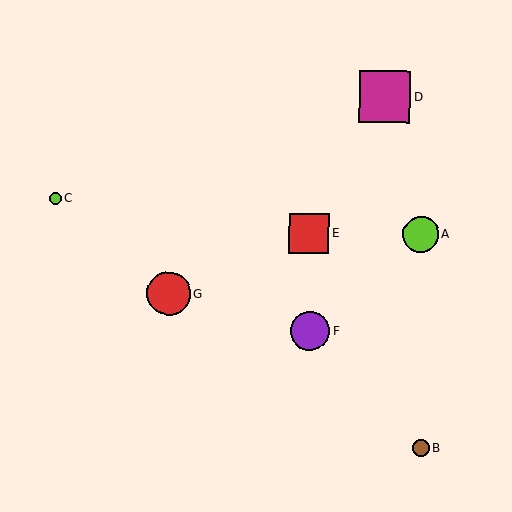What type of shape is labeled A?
Shape A is a lime circle.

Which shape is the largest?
The magenta square (labeled D) is the largest.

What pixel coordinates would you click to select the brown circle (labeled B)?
Click at (421, 448) to select the brown circle B.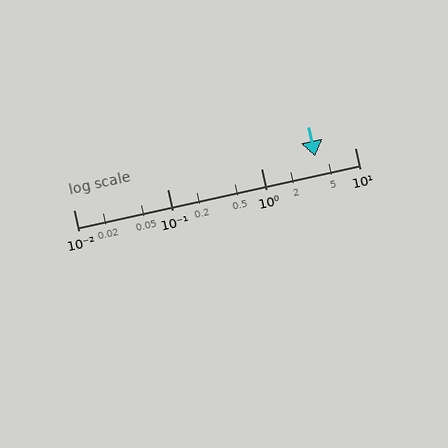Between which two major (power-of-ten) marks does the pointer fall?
The pointer is between 1 and 10.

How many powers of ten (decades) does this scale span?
The scale spans 3 decades, from 0.01 to 10.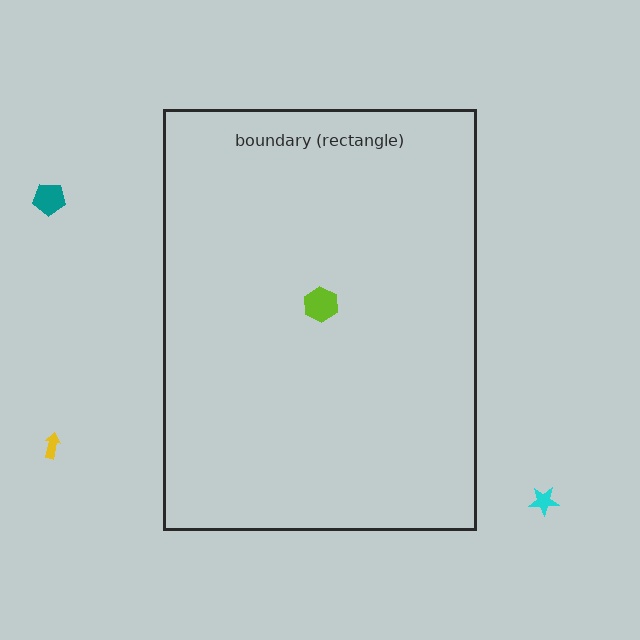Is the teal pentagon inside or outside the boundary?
Outside.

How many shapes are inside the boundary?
1 inside, 3 outside.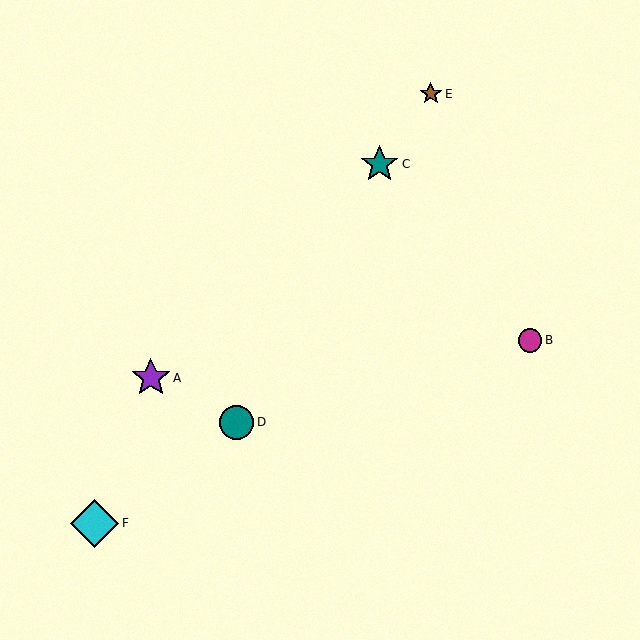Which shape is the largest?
The cyan diamond (labeled F) is the largest.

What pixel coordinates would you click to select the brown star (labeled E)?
Click at (431, 94) to select the brown star E.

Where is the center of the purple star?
The center of the purple star is at (151, 378).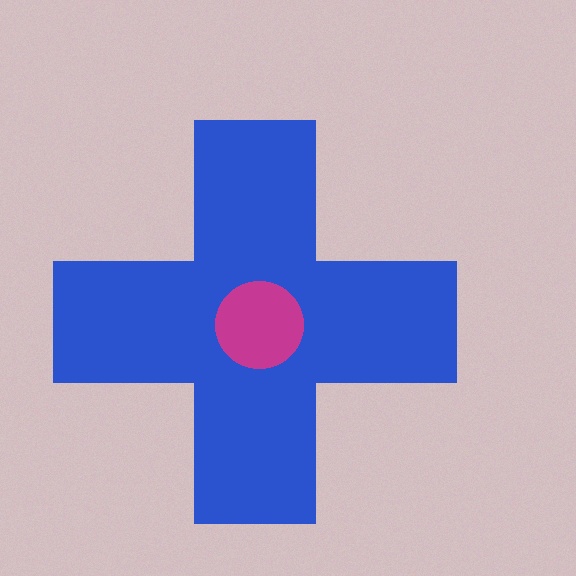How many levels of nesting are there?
2.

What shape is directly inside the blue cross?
The magenta circle.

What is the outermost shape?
The blue cross.